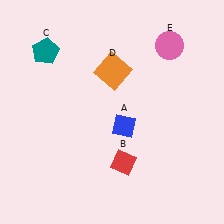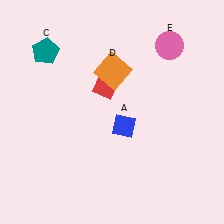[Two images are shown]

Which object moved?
The red diamond (B) moved up.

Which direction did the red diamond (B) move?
The red diamond (B) moved up.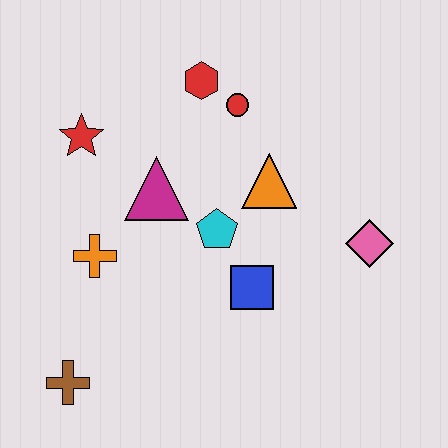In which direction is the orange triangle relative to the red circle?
The orange triangle is below the red circle.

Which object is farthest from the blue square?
The red star is farthest from the blue square.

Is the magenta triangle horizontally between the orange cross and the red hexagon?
Yes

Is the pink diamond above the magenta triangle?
No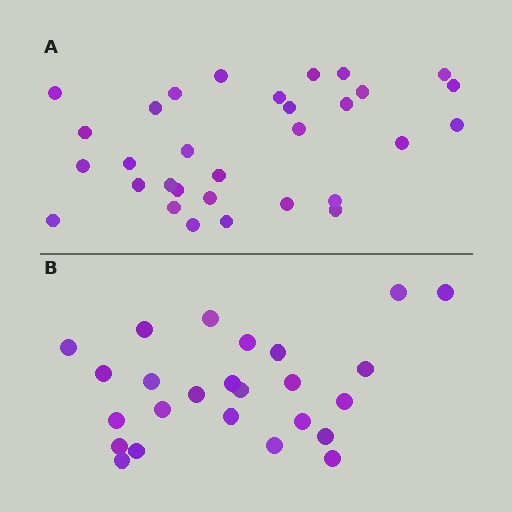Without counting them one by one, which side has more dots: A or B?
Region A (the top region) has more dots.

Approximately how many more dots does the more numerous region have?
Region A has about 6 more dots than region B.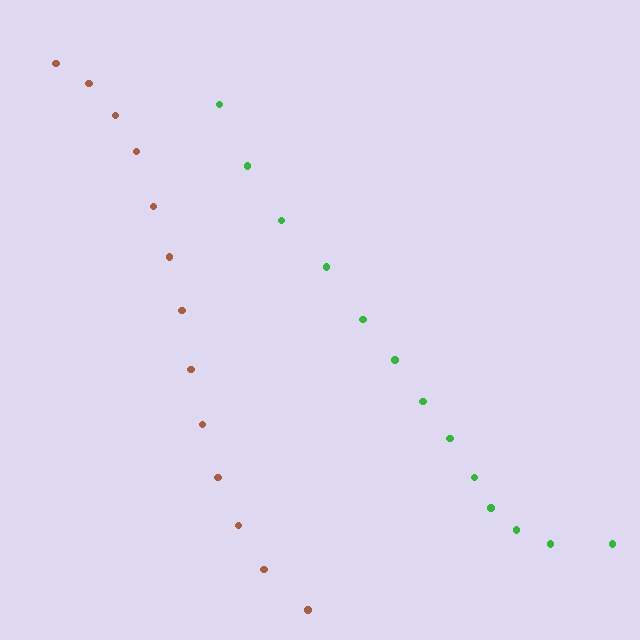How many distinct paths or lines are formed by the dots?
There are 2 distinct paths.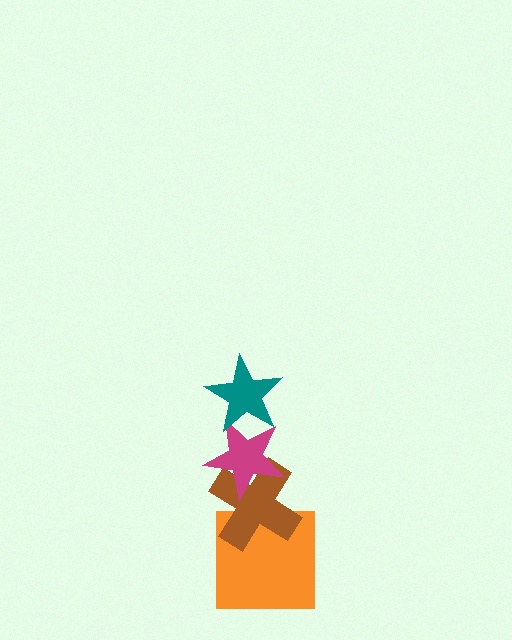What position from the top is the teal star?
The teal star is 1st from the top.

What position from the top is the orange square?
The orange square is 4th from the top.